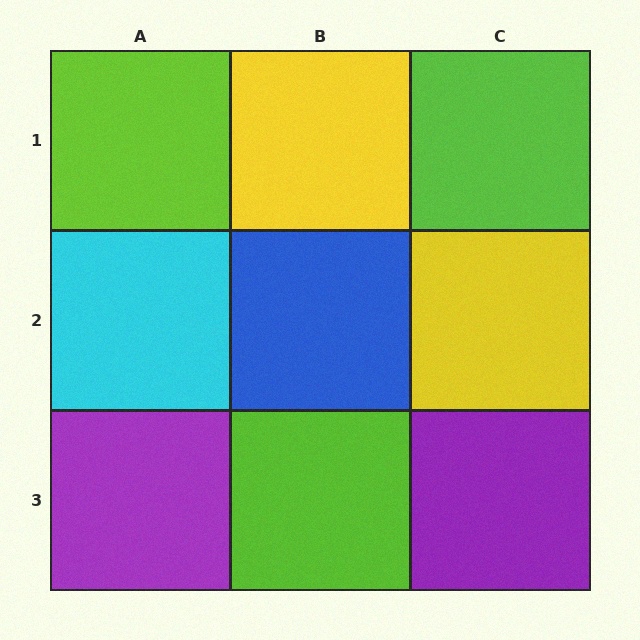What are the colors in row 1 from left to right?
Lime, yellow, lime.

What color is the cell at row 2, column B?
Blue.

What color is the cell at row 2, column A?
Cyan.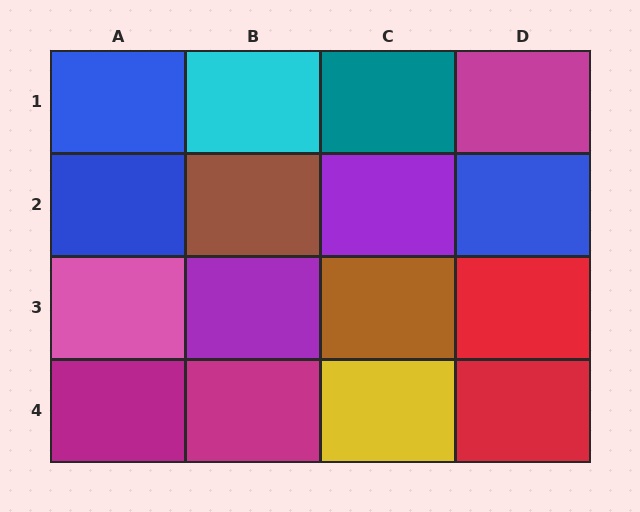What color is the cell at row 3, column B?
Purple.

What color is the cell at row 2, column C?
Purple.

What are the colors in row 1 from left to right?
Blue, cyan, teal, magenta.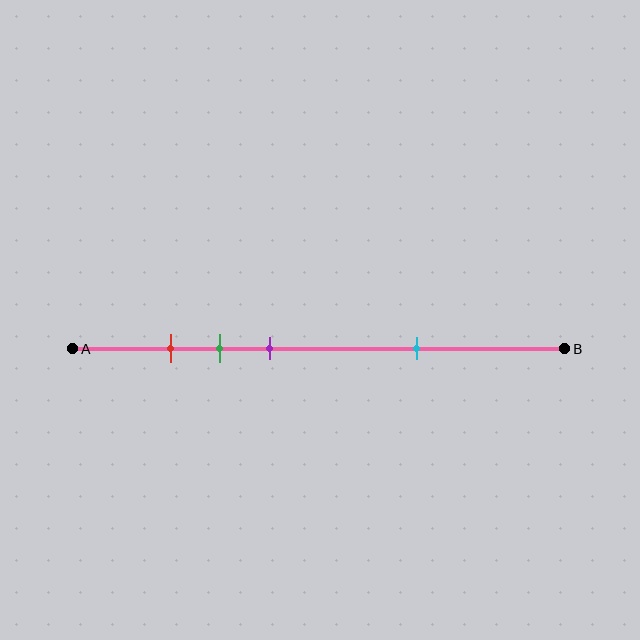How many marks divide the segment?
There are 4 marks dividing the segment.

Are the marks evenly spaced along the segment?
No, the marks are not evenly spaced.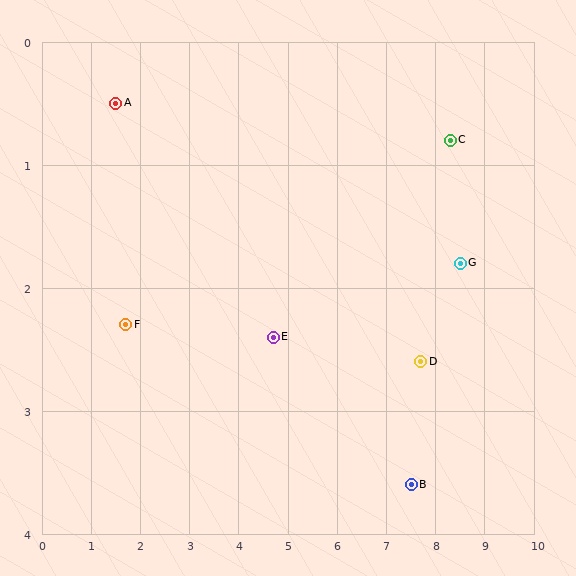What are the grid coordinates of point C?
Point C is at approximately (8.3, 0.8).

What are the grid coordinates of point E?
Point E is at approximately (4.7, 2.4).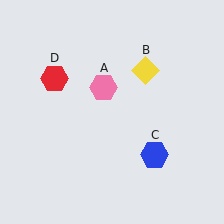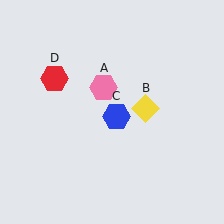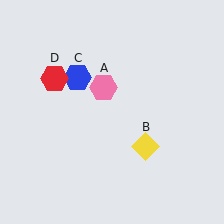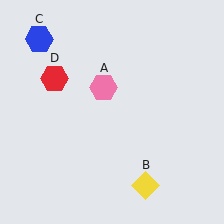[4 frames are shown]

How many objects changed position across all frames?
2 objects changed position: yellow diamond (object B), blue hexagon (object C).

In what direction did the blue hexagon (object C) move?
The blue hexagon (object C) moved up and to the left.